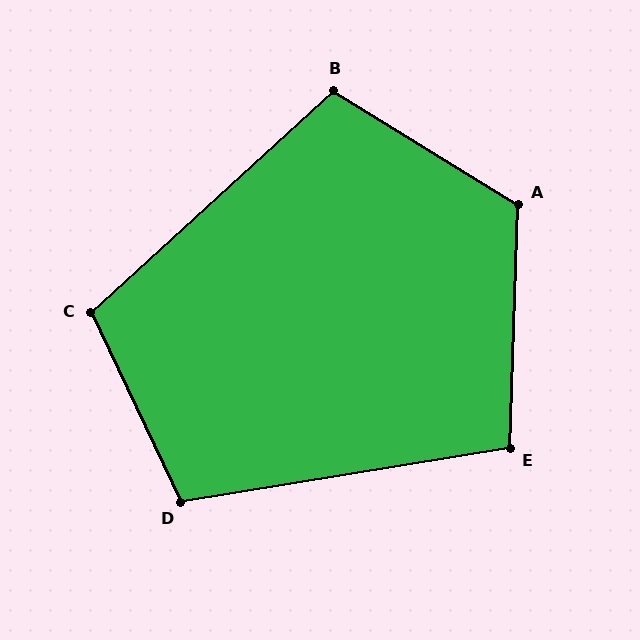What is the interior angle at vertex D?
Approximately 106 degrees (obtuse).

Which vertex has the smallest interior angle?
E, at approximately 101 degrees.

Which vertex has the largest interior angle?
A, at approximately 120 degrees.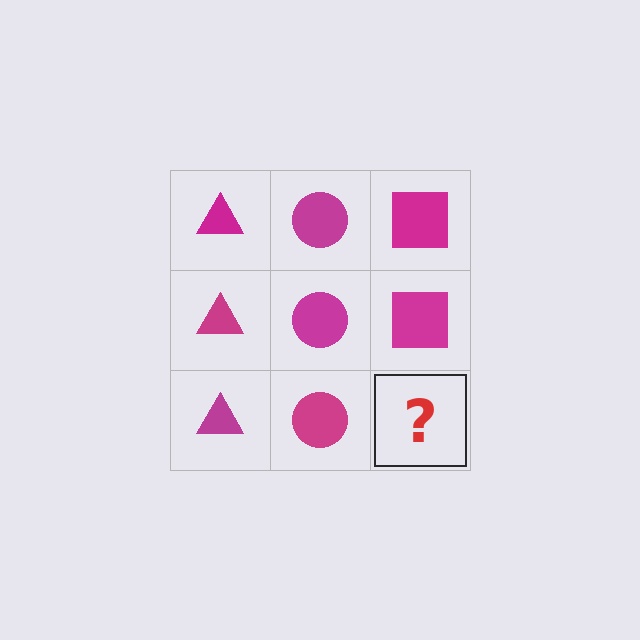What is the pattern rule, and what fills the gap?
The rule is that each column has a consistent shape. The gap should be filled with a magenta square.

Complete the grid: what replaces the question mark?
The question mark should be replaced with a magenta square.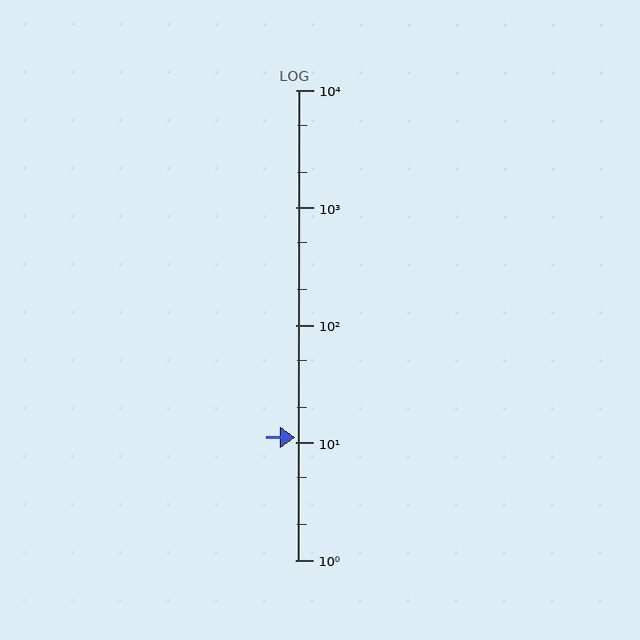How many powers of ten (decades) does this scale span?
The scale spans 4 decades, from 1 to 10000.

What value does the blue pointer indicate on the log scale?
The pointer indicates approximately 11.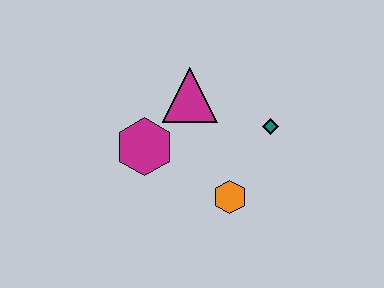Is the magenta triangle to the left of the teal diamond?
Yes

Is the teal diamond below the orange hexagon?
No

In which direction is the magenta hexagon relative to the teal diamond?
The magenta hexagon is to the left of the teal diamond.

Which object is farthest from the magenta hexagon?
The teal diamond is farthest from the magenta hexagon.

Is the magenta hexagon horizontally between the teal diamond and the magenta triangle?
No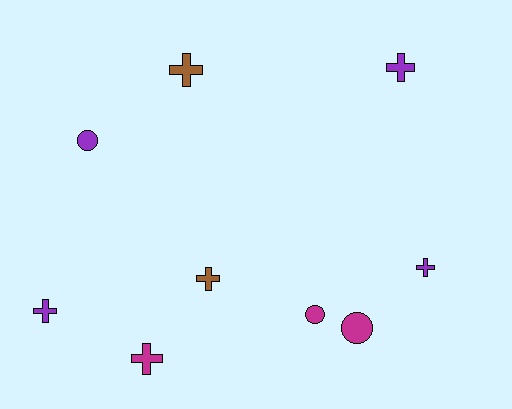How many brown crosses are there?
There are 2 brown crosses.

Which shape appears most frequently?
Cross, with 6 objects.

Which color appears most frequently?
Purple, with 4 objects.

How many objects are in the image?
There are 9 objects.